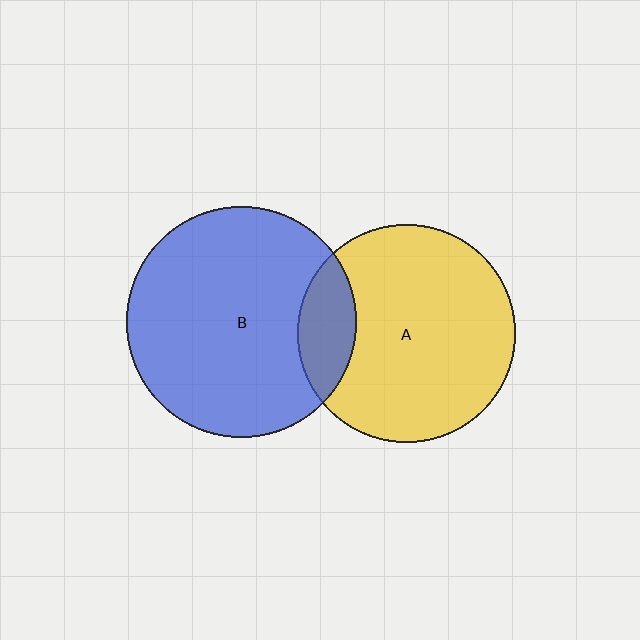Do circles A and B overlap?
Yes.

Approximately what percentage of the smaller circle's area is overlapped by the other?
Approximately 15%.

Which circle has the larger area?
Circle B (blue).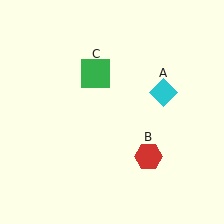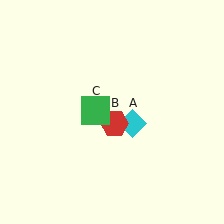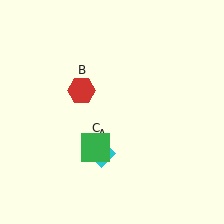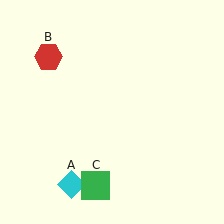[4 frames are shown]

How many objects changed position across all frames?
3 objects changed position: cyan diamond (object A), red hexagon (object B), green square (object C).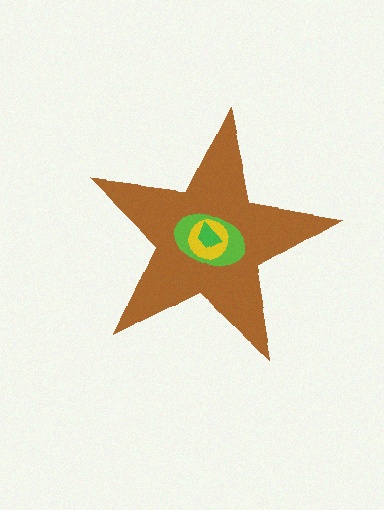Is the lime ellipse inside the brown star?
Yes.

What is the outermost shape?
The brown star.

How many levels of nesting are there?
4.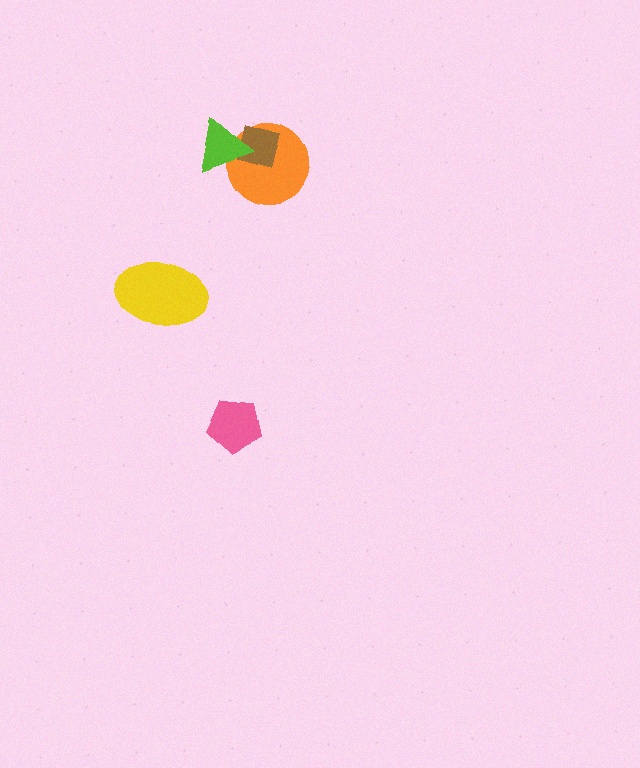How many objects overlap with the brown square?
2 objects overlap with the brown square.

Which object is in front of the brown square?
The lime triangle is in front of the brown square.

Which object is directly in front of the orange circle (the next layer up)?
The brown square is directly in front of the orange circle.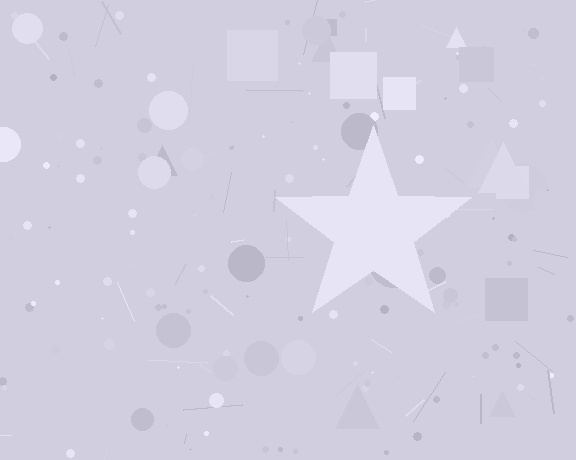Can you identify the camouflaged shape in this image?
The camouflaged shape is a star.